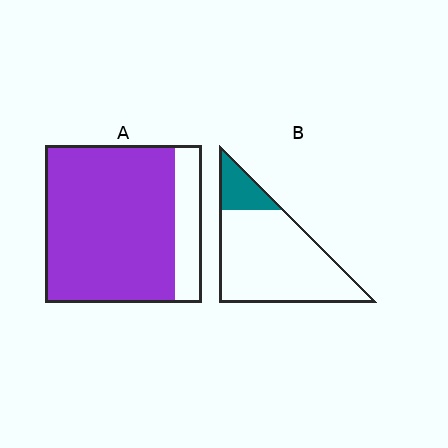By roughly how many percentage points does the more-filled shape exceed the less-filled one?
By roughly 65 percentage points (A over B).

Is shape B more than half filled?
No.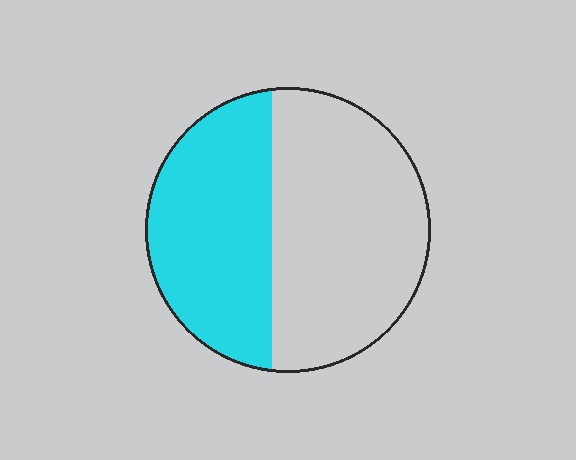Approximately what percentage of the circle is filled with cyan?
Approximately 45%.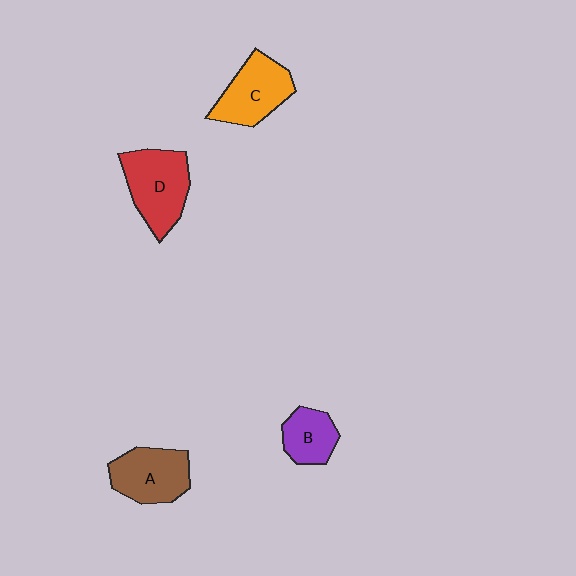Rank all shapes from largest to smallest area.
From largest to smallest: D (red), C (orange), A (brown), B (purple).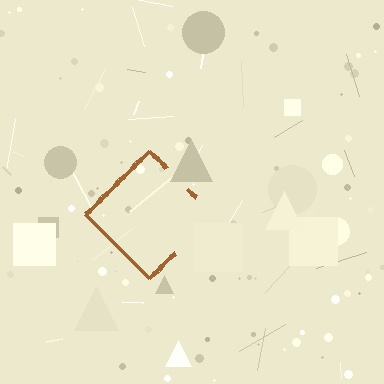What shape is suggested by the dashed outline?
The dashed outline suggests a diamond.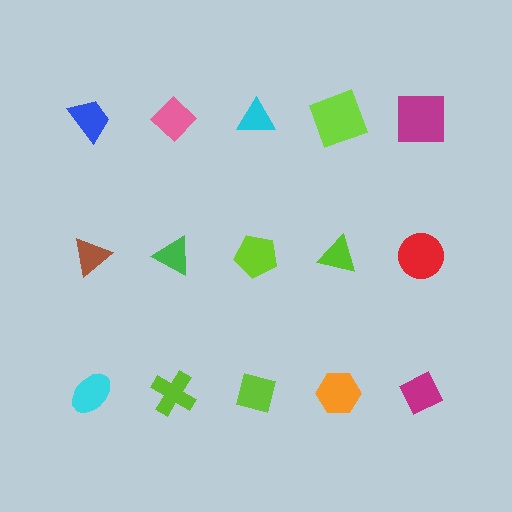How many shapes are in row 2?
5 shapes.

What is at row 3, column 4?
An orange hexagon.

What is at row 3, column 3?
A lime square.